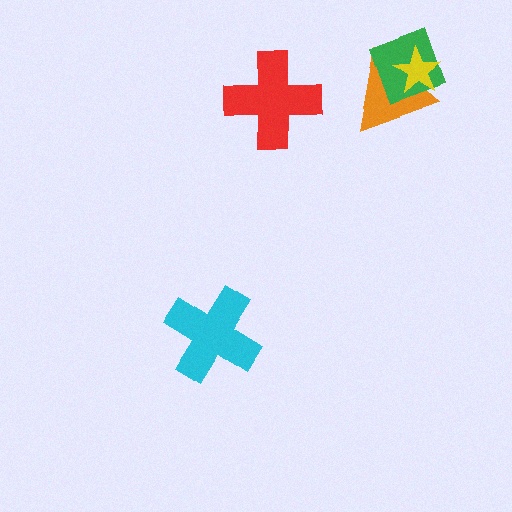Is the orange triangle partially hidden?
Yes, it is partially covered by another shape.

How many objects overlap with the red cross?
0 objects overlap with the red cross.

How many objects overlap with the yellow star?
2 objects overlap with the yellow star.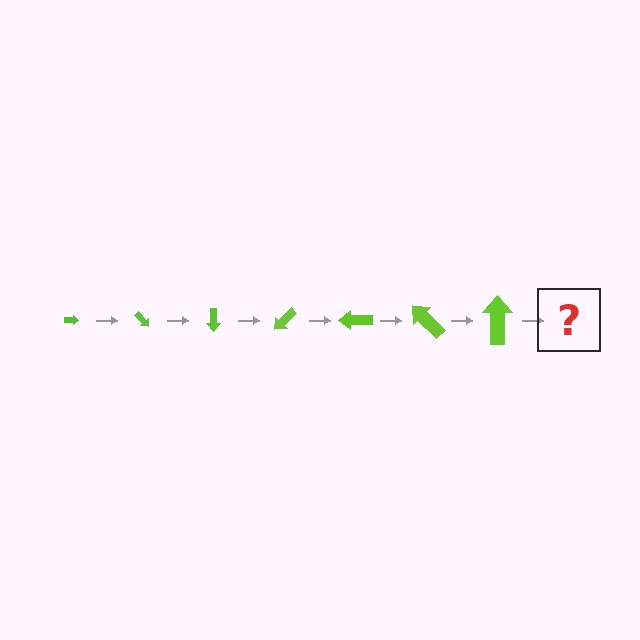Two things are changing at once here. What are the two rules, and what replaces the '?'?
The two rules are that the arrow grows larger each step and it rotates 45 degrees each step. The '?' should be an arrow, larger than the previous one and rotated 315 degrees from the start.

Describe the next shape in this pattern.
It should be an arrow, larger than the previous one and rotated 315 degrees from the start.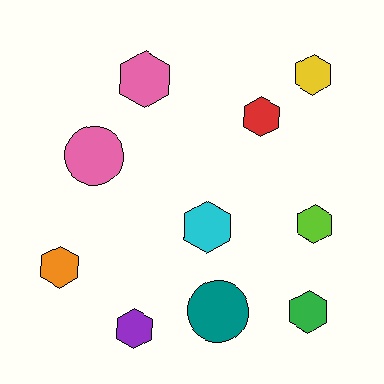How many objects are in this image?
There are 10 objects.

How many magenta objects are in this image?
There are no magenta objects.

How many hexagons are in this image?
There are 8 hexagons.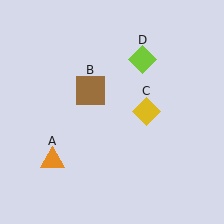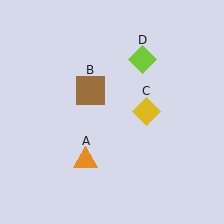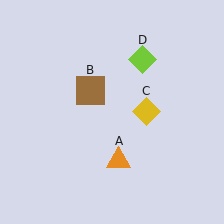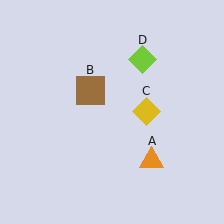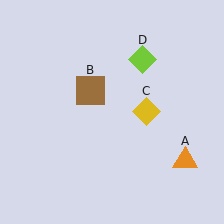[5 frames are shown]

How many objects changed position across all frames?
1 object changed position: orange triangle (object A).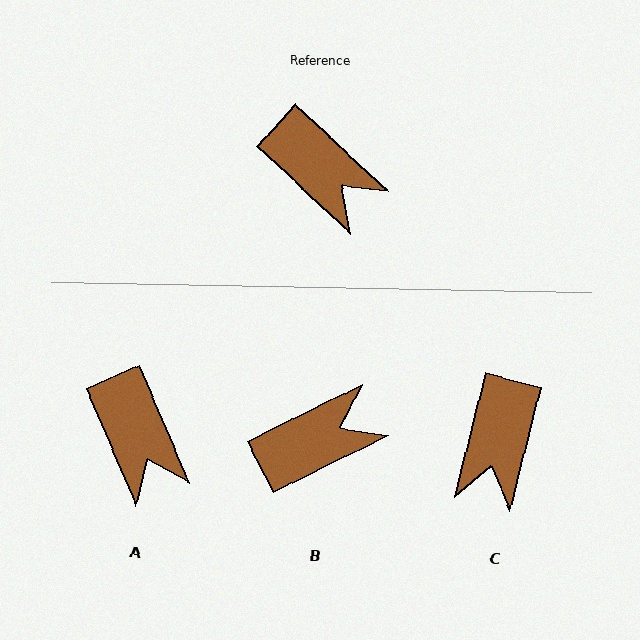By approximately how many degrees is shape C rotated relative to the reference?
Approximately 61 degrees clockwise.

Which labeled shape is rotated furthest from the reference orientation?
B, about 69 degrees away.